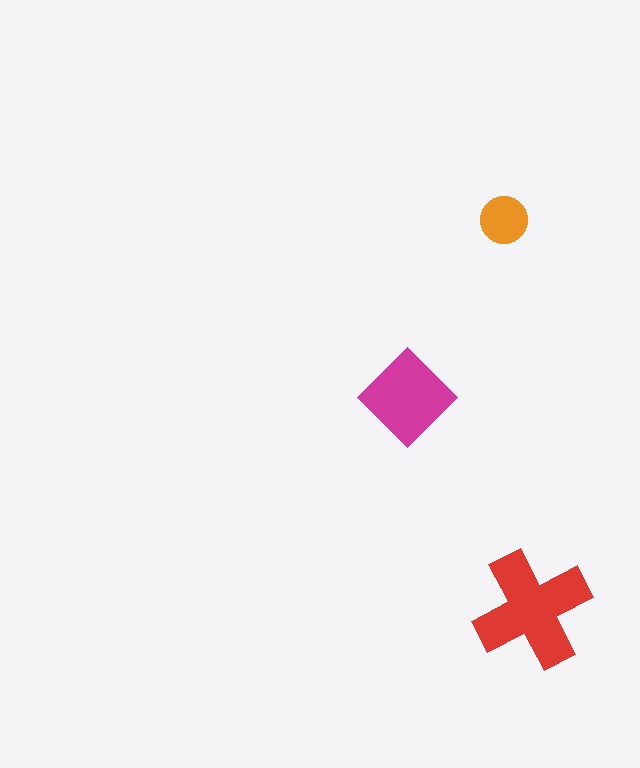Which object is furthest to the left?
The magenta diamond is leftmost.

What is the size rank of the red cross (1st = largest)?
1st.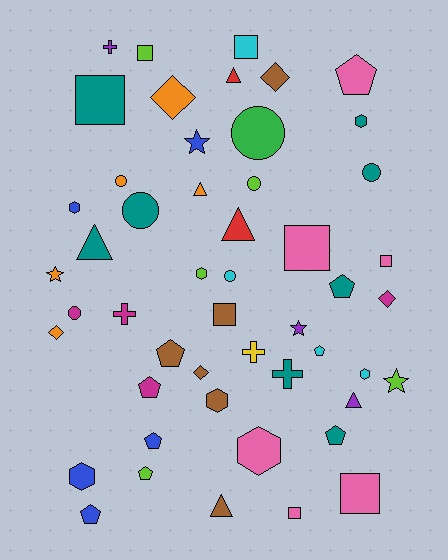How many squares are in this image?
There are 8 squares.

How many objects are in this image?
There are 50 objects.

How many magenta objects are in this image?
There are 4 magenta objects.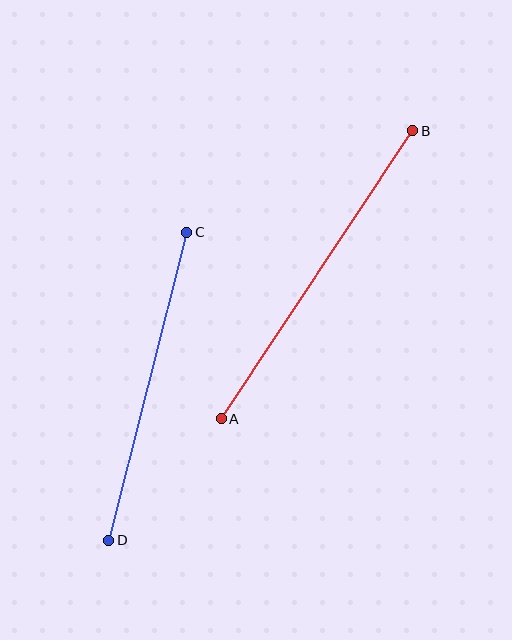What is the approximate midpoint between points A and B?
The midpoint is at approximately (317, 275) pixels.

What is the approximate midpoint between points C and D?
The midpoint is at approximately (148, 386) pixels.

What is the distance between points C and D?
The distance is approximately 318 pixels.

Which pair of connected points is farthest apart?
Points A and B are farthest apart.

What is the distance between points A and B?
The distance is approximately 346 pixels.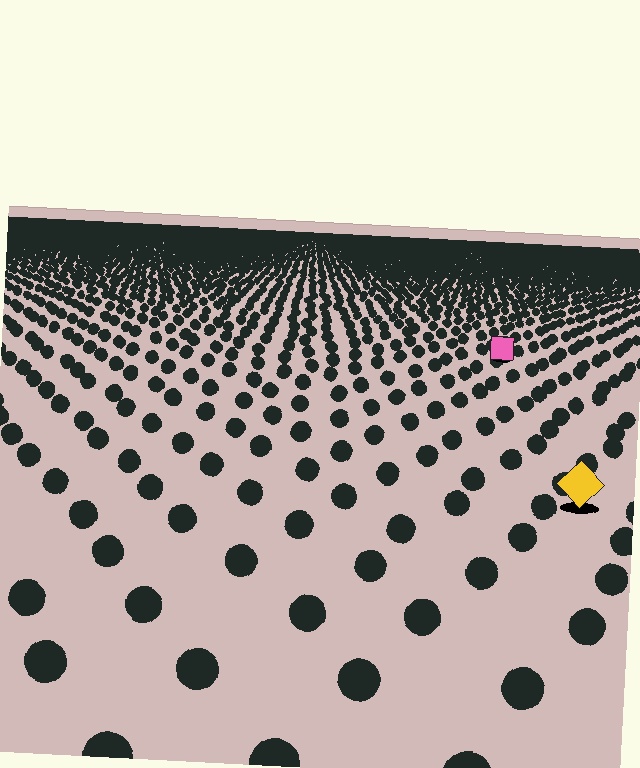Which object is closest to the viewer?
The yellow diamond is closest. The texture marks near it are larger and more spread out.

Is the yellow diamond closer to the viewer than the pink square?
Yes. The yellow diamond is closer — you can tell from the texture gradient: the ground texture is coarser near it.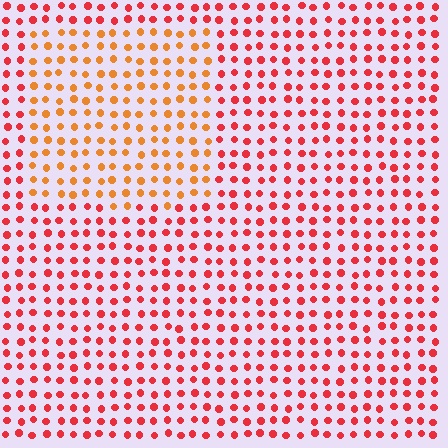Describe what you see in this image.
The image is filled with small red elements in a uniform arrangement. A rectangle-shaped region is visible where the elements are tinted to a slightly different hue, forming a subtle color boundary.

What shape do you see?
I see a rectangle.